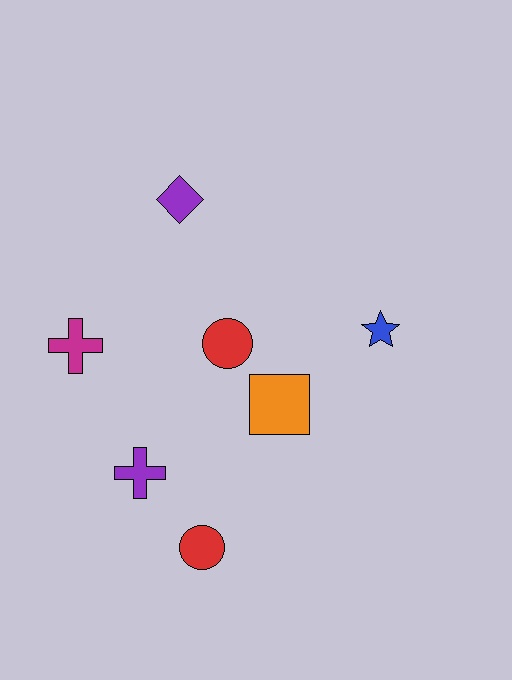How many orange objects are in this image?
There is 1 orange object.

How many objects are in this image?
There are 7 objects.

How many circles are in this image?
There are 2 circles.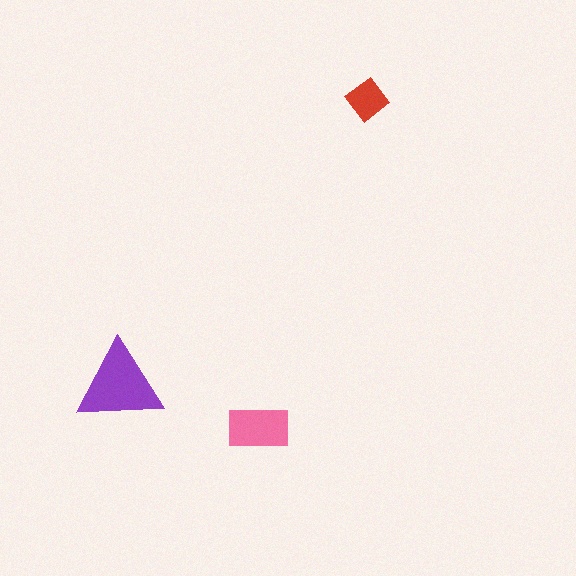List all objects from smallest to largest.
The red diamond, the pink rectangle, the purple triangle.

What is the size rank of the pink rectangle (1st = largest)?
2nd.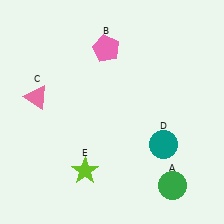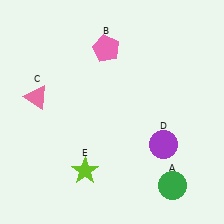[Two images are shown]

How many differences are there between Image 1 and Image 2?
There is 1 difference between the two images.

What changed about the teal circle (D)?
In Image 1, D is teal. In Image 2, it changed to purple.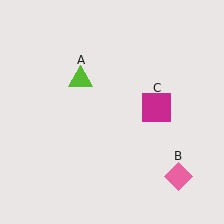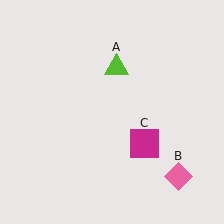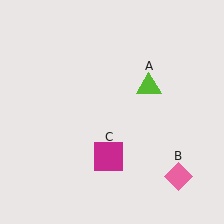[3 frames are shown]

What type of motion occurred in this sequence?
The lime triangle (object A), magenta square (object C) rotated clockwise around the center of the scene.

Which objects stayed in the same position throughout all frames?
Pink diamond (object B) remained stationary.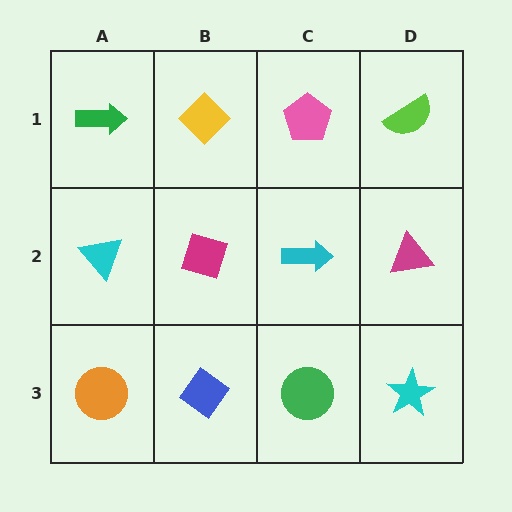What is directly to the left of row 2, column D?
A cyan arrow.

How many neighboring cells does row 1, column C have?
3.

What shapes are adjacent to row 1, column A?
A cyan triangle (row 2, column A), a yellow diamond (row 1, column B).